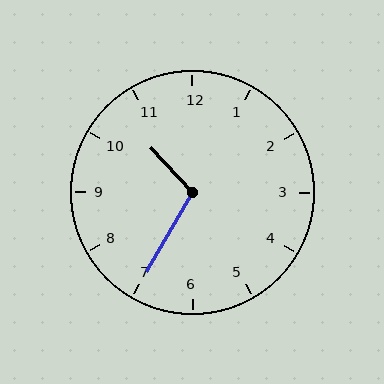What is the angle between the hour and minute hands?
Approximately 108 degrees.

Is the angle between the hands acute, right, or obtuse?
It is obtuse.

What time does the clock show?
10:35.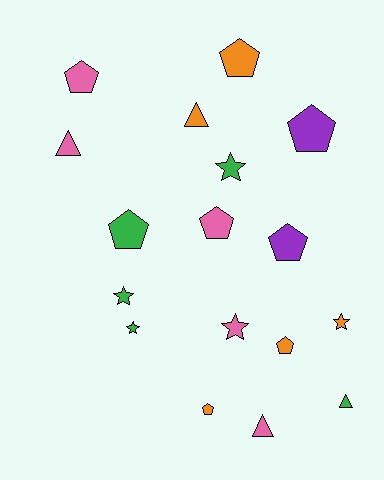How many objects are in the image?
There are 17 objects.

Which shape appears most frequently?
Pentagon, with 8 objects.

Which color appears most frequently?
Pink, with 5 objects.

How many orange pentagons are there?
There are 3 orange pentagons.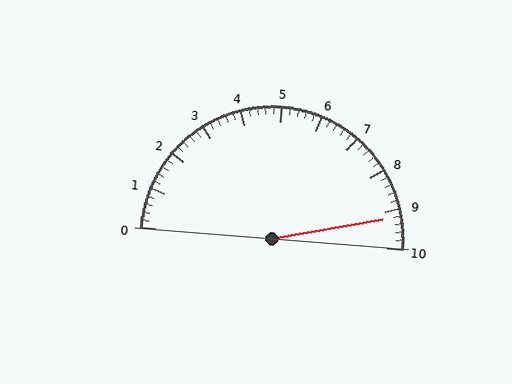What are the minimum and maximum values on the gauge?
The gauge ranges from 0 to 10.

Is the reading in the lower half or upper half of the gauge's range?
The reading is in the upper half of the range (0 to 10).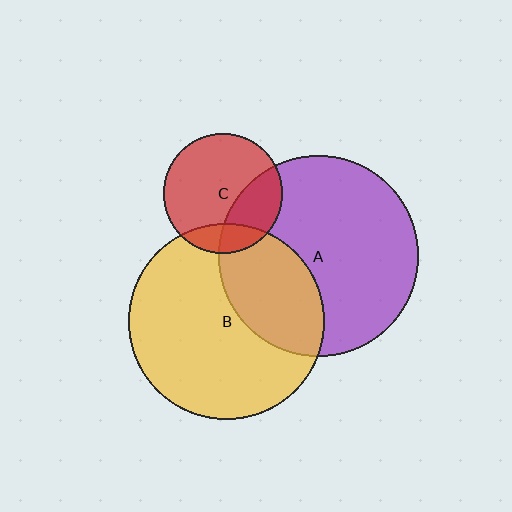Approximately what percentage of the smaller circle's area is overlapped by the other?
Approximately 30%.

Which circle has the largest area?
Circle A (purple).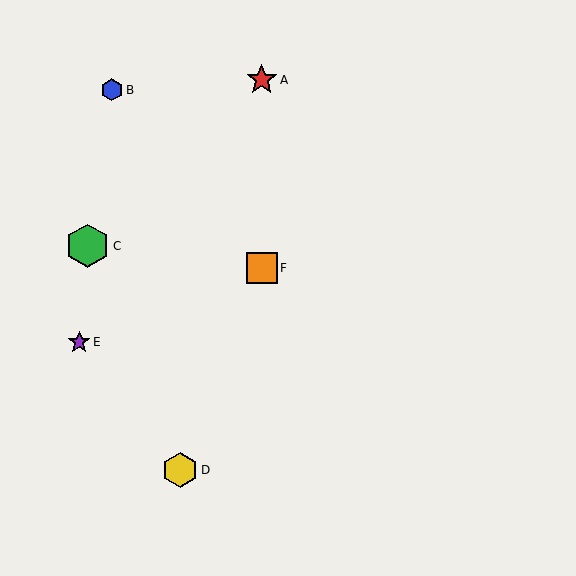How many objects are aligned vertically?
2 objects (A, F) are aligned vertically.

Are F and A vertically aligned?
Yes, both are at x≈262.